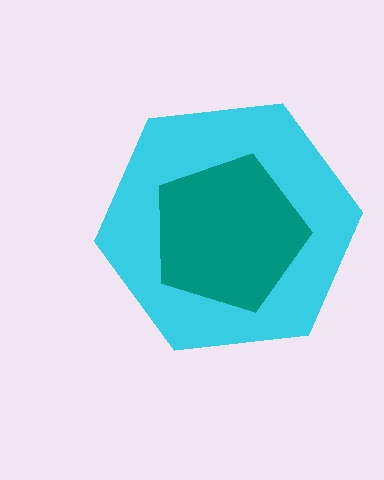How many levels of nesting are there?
2.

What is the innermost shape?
The teal pentagon.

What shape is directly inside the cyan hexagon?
The teal pentagon.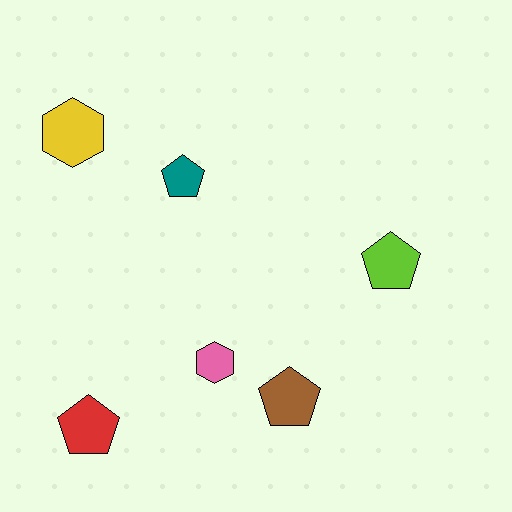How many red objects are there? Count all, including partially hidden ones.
There is 1 red object.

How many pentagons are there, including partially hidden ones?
There are 4 pentagons.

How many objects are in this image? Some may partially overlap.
There are 6 objects.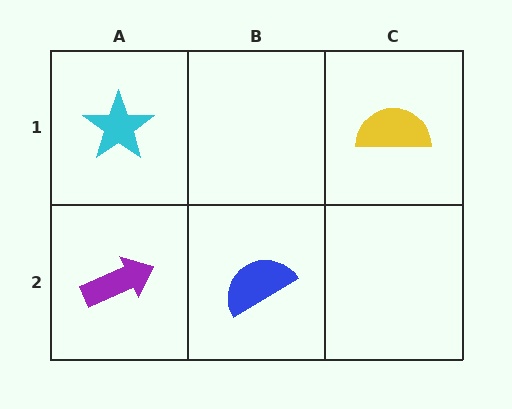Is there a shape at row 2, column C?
No, that cell is empty.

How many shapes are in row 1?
2 shapes.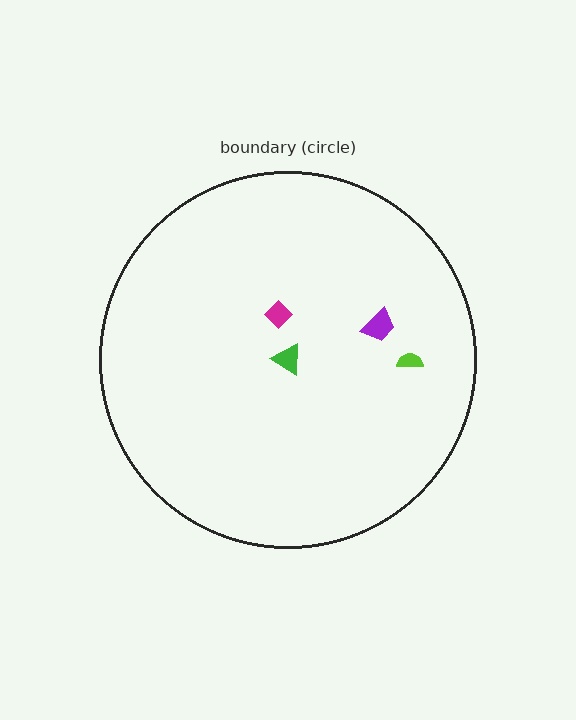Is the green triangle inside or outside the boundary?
Inside.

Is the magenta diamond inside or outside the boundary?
Inside.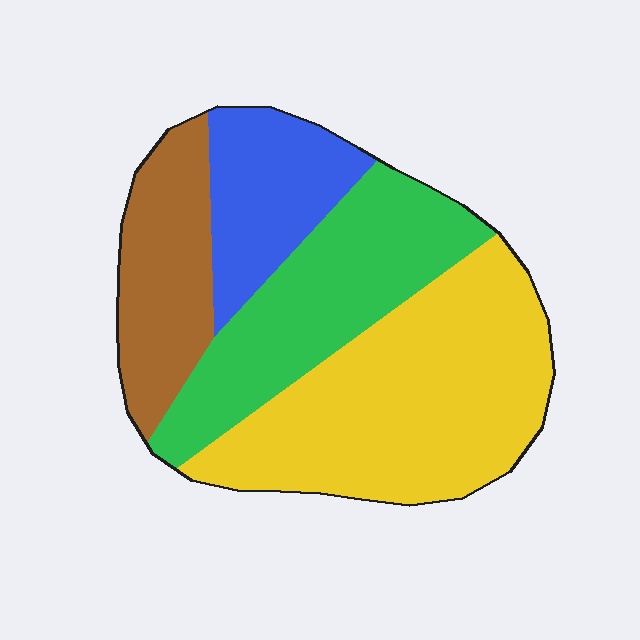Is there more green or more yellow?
Yellow.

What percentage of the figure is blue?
Blue takes up less than a sixth of the figure.